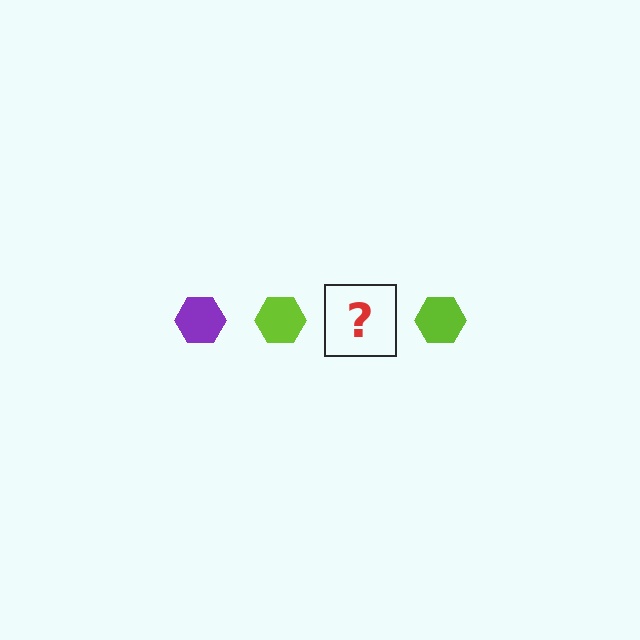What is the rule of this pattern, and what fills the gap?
The rule is that the pattern cycles through purple, lime hexagons. The gap should be filled with a purple hexagon.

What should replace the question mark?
The question mark should be replaced with a purple hexagon.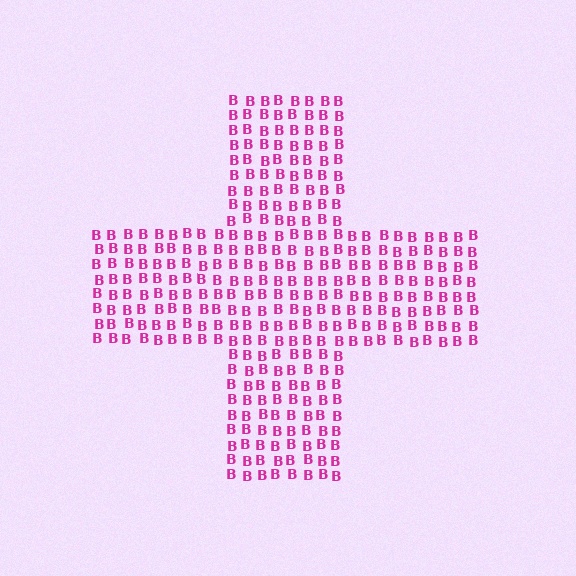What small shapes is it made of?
It is made of small letter B's.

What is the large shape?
The large shape is a cross.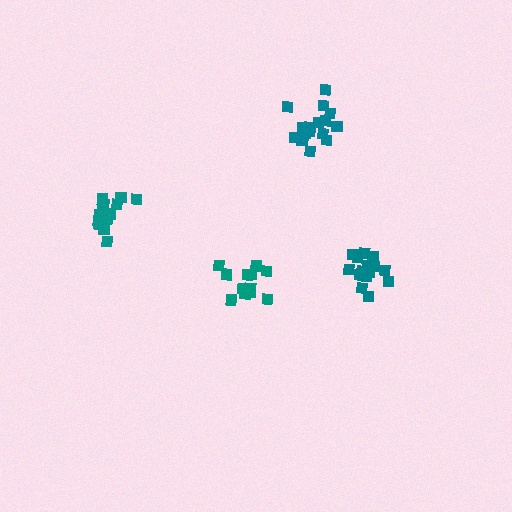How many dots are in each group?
Group 1: 19 dots, Group 2: 14 dots, Group 3: 14 dots, Group 4: 17 dots (64 total).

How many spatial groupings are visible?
There are 4 spatial groupings.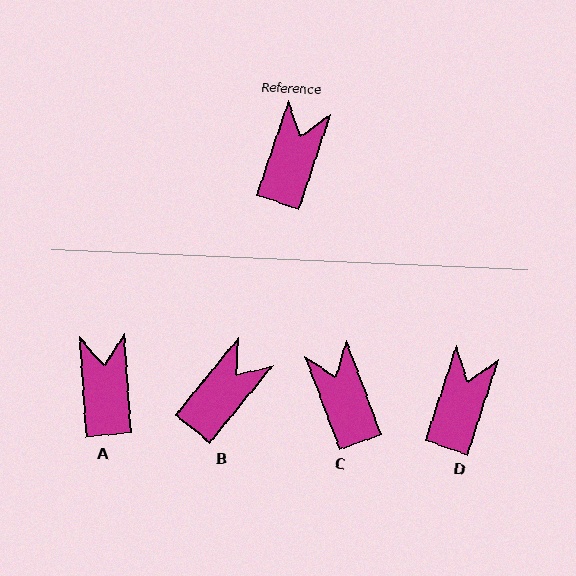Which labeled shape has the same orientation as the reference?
D.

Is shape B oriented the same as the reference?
No, it is off by about 21 degrees.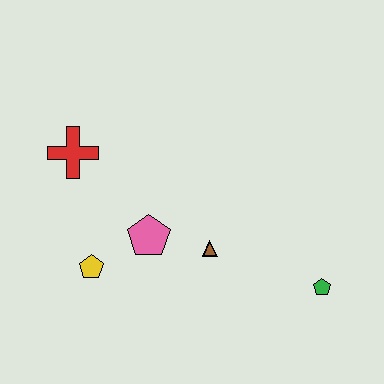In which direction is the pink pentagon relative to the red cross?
The pink pentagon is below the red cross.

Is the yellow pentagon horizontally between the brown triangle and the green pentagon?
No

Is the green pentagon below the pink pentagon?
Yes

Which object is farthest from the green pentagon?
The red cross is farthest from the green pentagon.